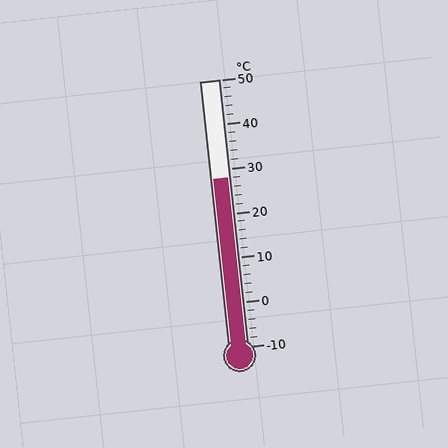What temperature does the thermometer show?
The thermometer shows approximately 28°C.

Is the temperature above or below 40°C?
The temperature is below 40°C.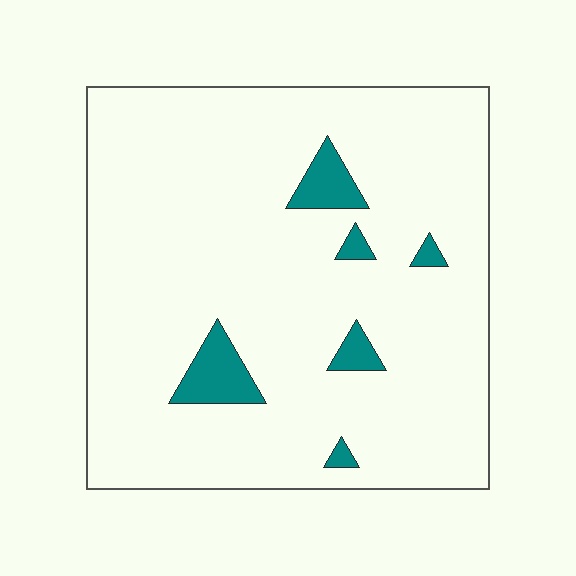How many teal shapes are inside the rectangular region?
6.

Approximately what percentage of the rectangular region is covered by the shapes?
Approximately 5%.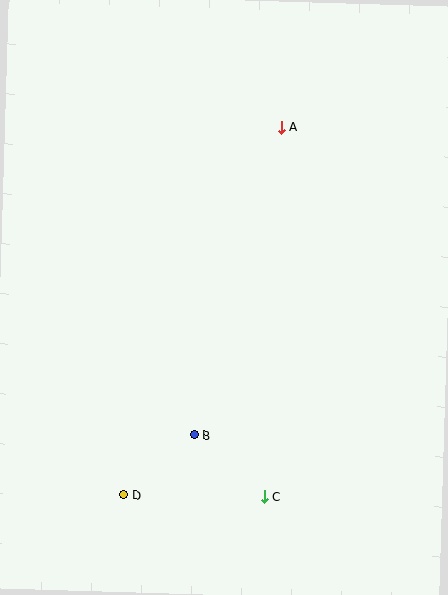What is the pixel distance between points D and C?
The distance between D and C is 141 pixels.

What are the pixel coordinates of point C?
Point C is at (264, 497).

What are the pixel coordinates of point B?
Point B is at (194, 435).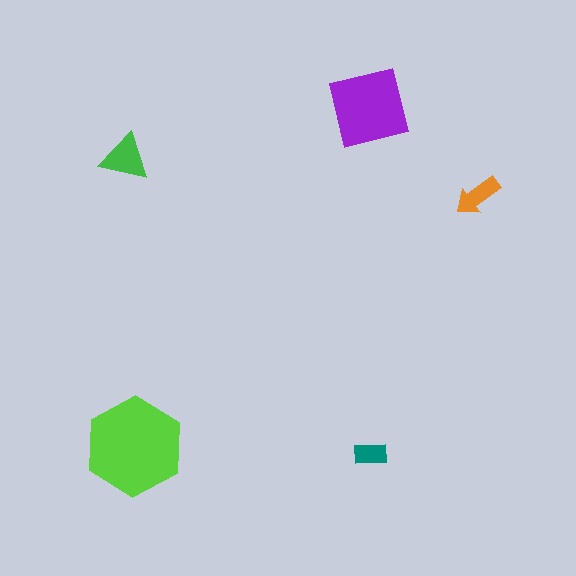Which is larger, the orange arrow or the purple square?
The purple square.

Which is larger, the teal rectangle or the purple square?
The purple square.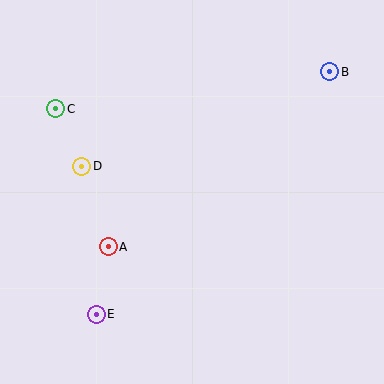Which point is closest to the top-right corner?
Point B is closest to the top-right corner.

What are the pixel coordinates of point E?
Point E is at (96, 314).